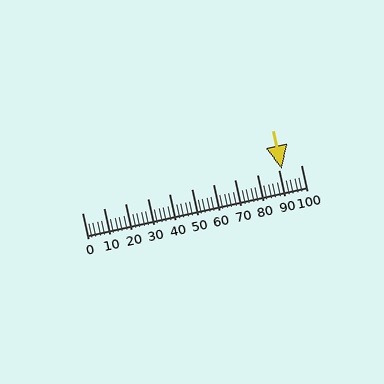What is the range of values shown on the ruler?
The ruler shows values from 0 to 100.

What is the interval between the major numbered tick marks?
The major tick marks are spaced 10 units apart.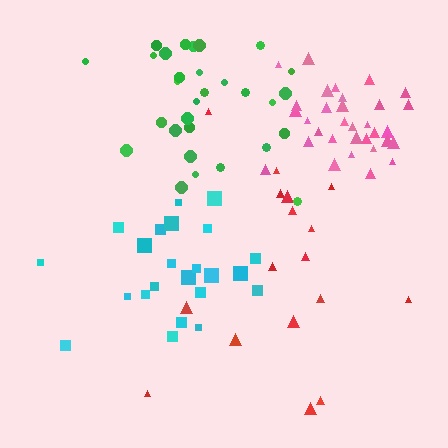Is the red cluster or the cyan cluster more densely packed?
Cyan.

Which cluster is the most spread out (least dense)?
Red.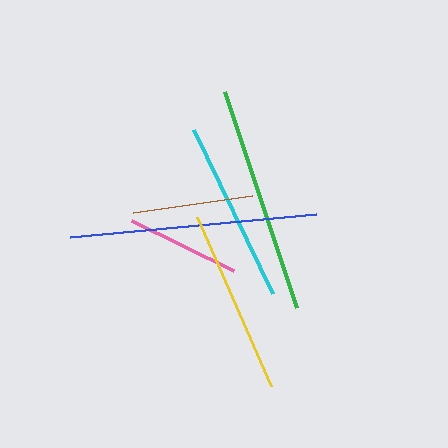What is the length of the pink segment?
The pink segment is approximately 114 pixels long.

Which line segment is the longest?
The blue line is the longest at approximately 248 pixels.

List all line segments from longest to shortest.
From longest to shortest: blue, green, yellow, cyan, brown, pink.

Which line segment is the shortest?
The pink line is the shortest at approximately 114 pixels.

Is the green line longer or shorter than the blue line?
The blue line is longer than the green line.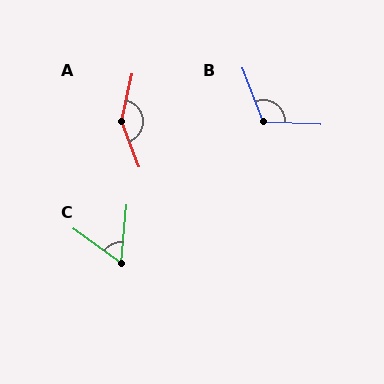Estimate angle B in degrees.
Approximately 113 degrees.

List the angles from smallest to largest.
C (60°), B (113°), A (147°).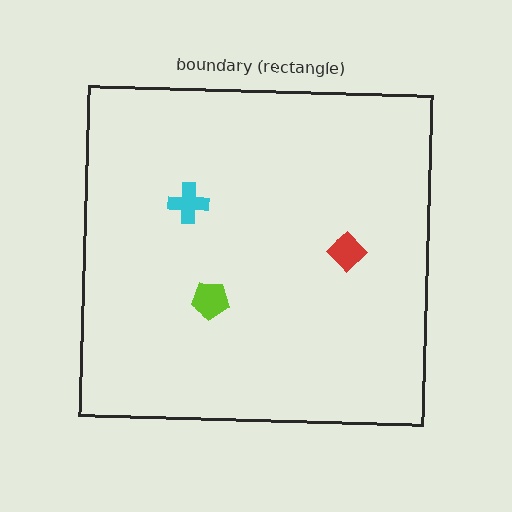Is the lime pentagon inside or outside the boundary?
Inside.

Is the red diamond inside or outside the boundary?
Inside.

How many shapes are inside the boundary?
3 inside, 0 outside.